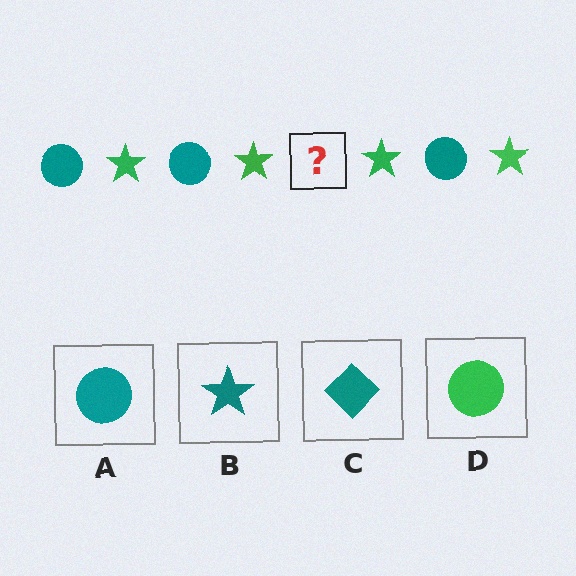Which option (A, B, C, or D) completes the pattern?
A.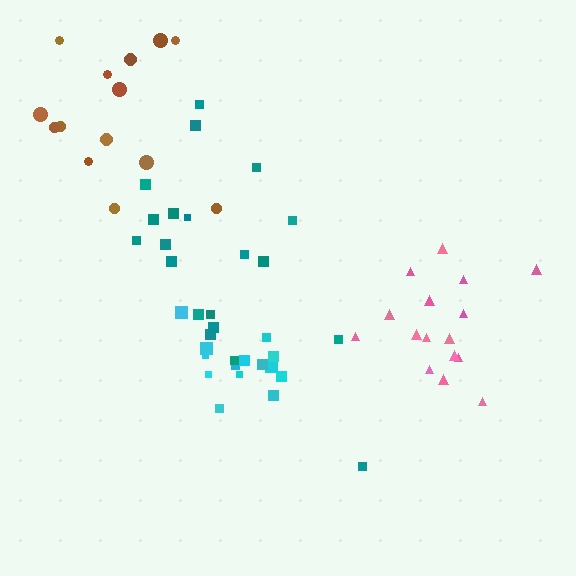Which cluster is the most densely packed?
Cyan.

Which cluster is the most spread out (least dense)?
Teal.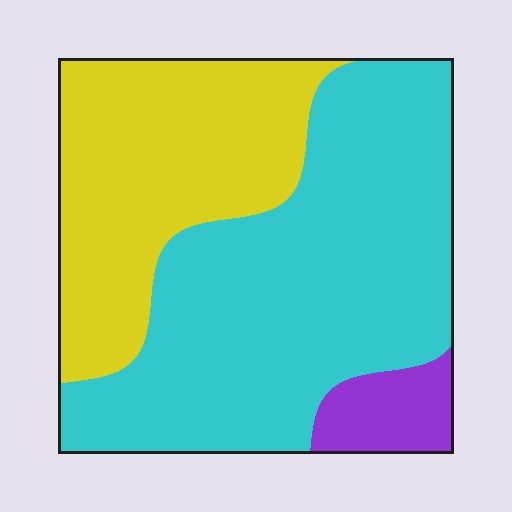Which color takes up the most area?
Cyan, at roughly 60%.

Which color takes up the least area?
Purple, at roughly 5%.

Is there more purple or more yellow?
Yellow.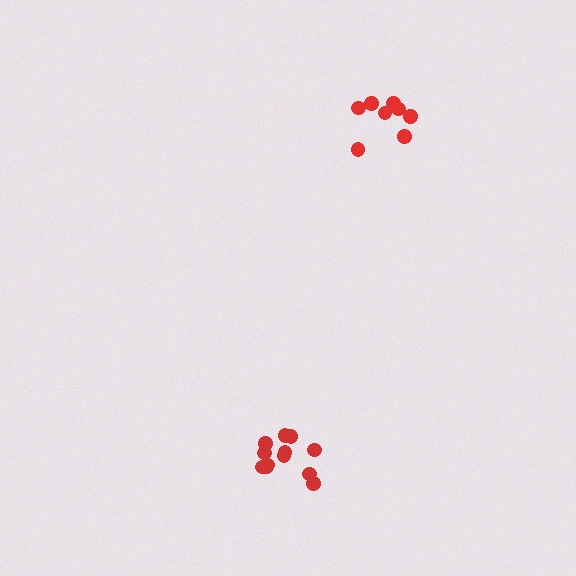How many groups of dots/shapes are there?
There are 2 groups.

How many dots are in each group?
Group 1: 8 dots, Group 2: 12 dots (20 total).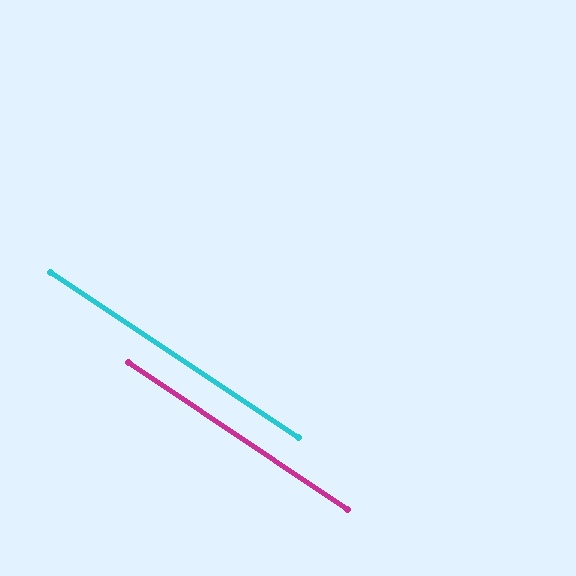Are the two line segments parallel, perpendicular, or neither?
Parallel — their directions differ by only 0.2°.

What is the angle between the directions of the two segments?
Approximately 0 degrees.